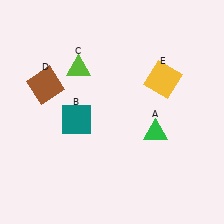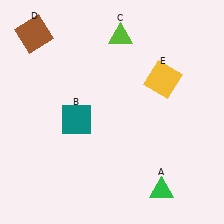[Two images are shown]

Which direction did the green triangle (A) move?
The green triangle (A) moved down.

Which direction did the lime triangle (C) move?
The lime triangle (C) moved right.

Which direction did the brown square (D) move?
The brown square (D) moved up.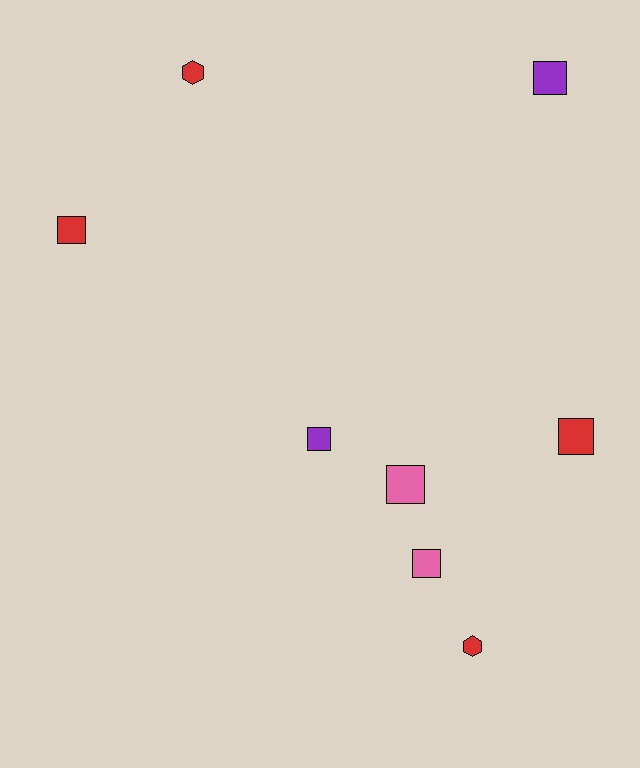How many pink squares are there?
There are 2 pink squares.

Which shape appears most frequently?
Square, with 6 objects.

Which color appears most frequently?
Red, with 4 objects.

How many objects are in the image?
There are 8 objects.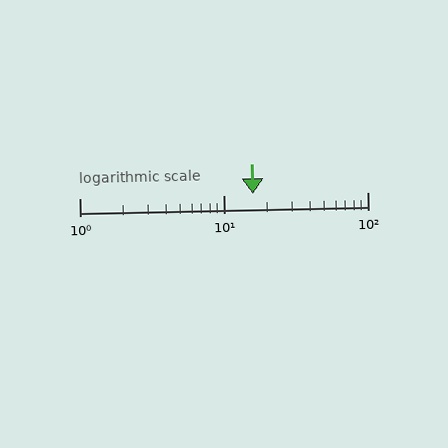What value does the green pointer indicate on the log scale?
The pointer indicates approximately 16.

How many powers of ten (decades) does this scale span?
The scale spans 2 decades, from 1 to 100.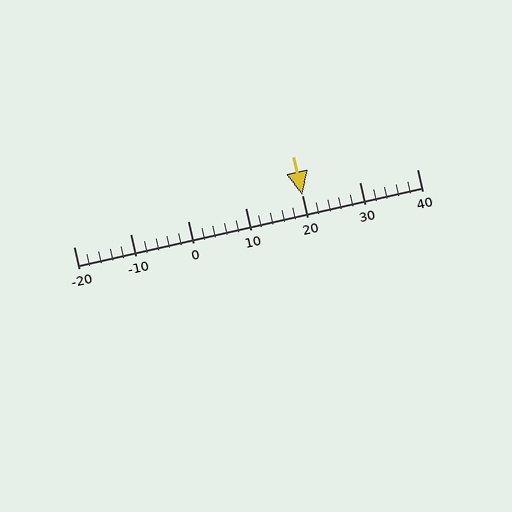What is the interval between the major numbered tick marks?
The major tick marks are spaced 10 units apart.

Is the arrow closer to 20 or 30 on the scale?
The arrow is closer to 20.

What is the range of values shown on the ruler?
The ruler shows values from -20 to 40.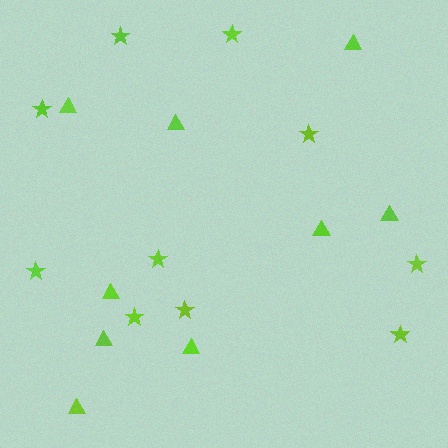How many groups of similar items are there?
There are 2 groups: one group of stars (10) and one group of triangles (9).